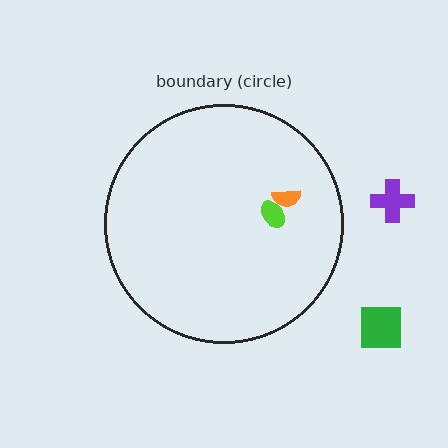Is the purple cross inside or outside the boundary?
Outside.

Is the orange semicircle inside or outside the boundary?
Inside.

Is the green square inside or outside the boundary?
Outside.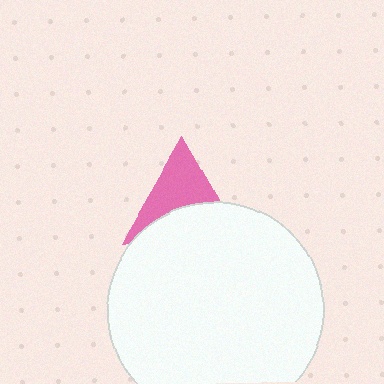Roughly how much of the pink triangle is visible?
About half of it is visible (roughly 51%).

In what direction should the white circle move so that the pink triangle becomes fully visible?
The white circle should move down. That is the shortest direction to clear the overlap and leave the pink triangle fully visible.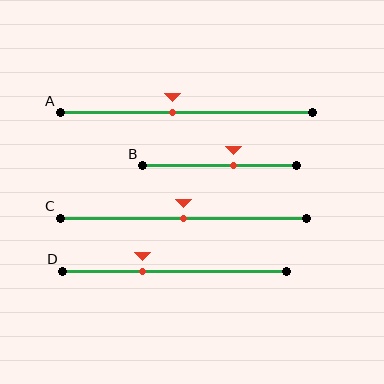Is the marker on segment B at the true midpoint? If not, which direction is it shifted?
No, the marker on segment B is shifted to the right by about 9% of the segment length.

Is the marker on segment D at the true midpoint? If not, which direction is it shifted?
No, the marker on segment D is shifted to the left by about 14% of the segment length.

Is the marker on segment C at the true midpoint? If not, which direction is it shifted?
Yes, the marker on segment C is at the true midpoint.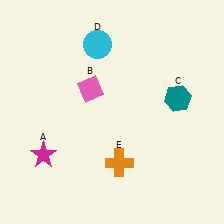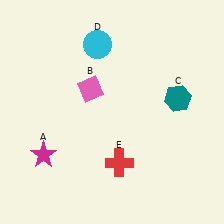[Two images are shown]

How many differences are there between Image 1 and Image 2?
There is 1 difference between the two images.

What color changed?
The cross (E) changed from orange in Image 1 to red in Image 2.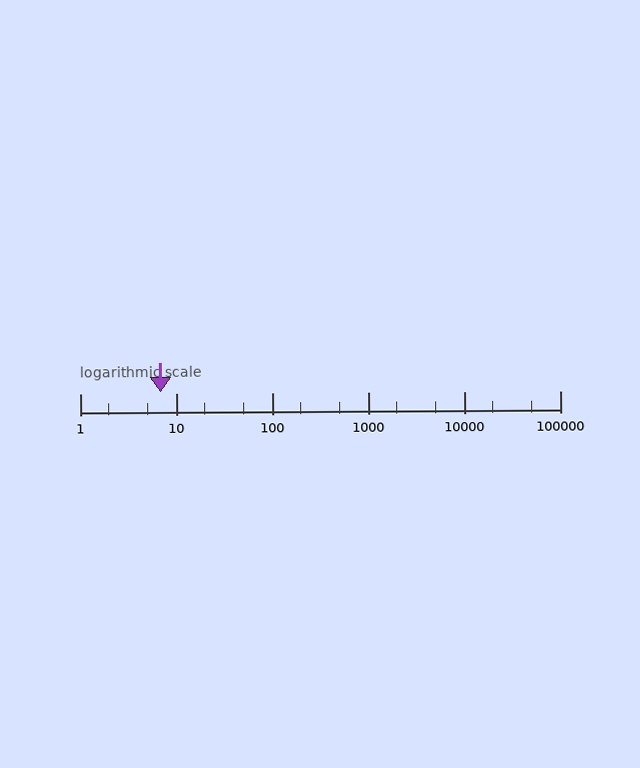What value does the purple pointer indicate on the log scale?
The pointer indicates approximately 6.9.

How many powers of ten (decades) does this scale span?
The scale spans 5 decades, from 1 to 100000.